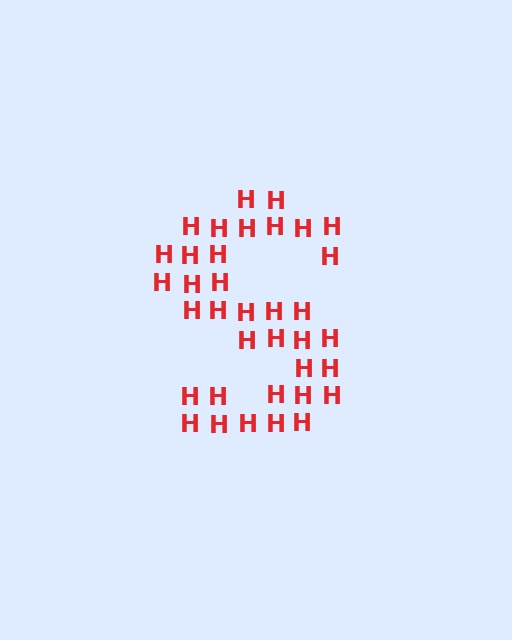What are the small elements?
The small elements are letter H's.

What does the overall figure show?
The overall figure shows the letter S.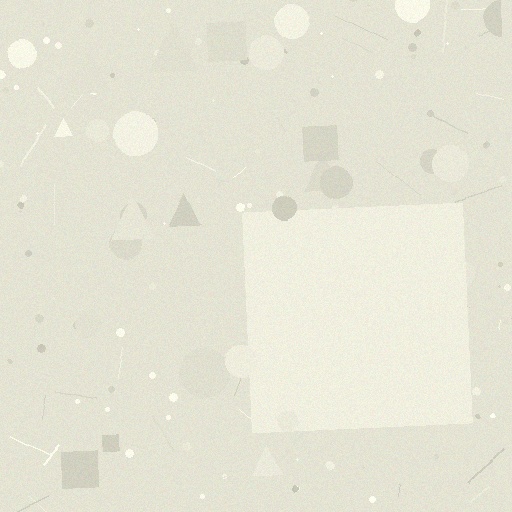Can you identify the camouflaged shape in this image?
The camouflaged shape is a square.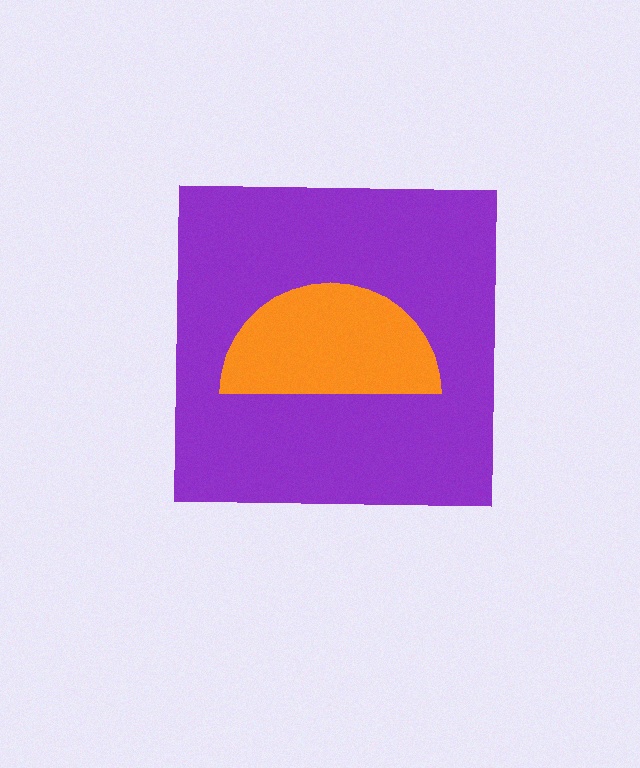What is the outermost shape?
The purple square.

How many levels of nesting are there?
2.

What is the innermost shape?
The orange semicircle.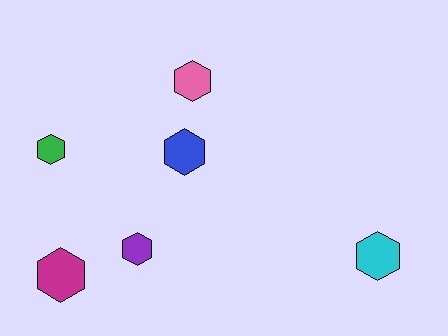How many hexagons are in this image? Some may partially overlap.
There are 6 hexagons.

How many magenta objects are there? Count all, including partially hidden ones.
There is 1 magenta object.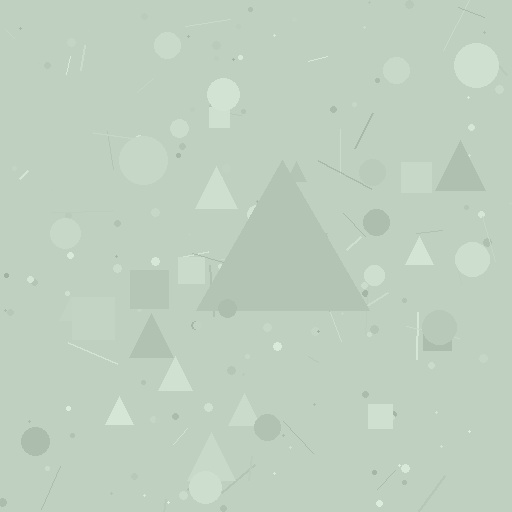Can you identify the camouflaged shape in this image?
The camouflaged shape is a triangle.